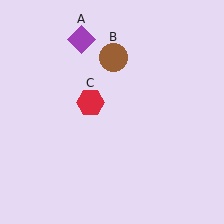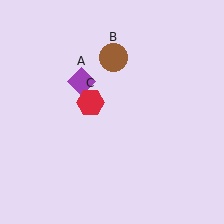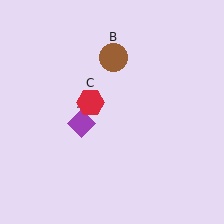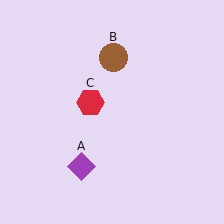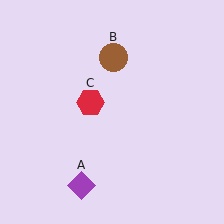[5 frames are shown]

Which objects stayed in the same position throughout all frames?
Brown circle (object B) and red hexagon (object C) remained stationary.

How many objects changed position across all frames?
1 object changed position: purple diamond (object A).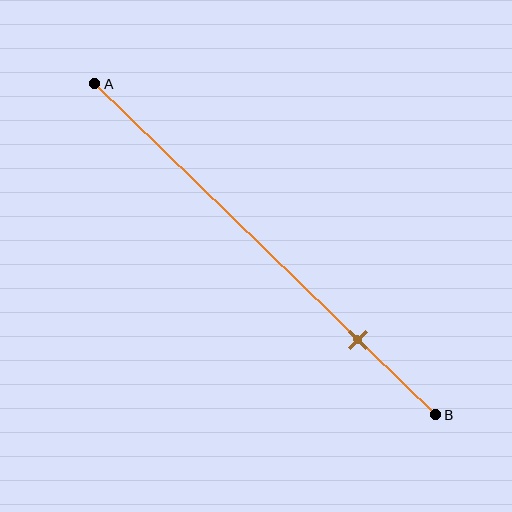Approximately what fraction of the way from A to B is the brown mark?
The brown mark is approximately 75% of the way from A to B.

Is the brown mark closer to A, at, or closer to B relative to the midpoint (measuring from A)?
The brown mark is closer to point B than the midpoint of segment AB.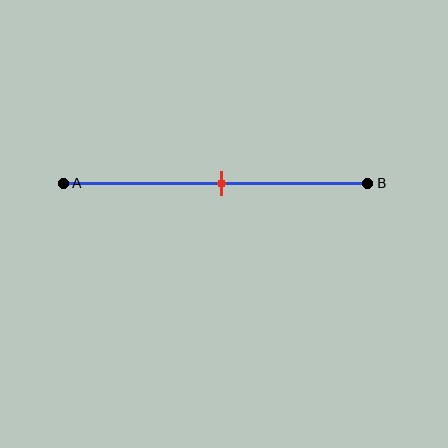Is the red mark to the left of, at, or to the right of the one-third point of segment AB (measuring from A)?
The red mark is to the right of the one-third point of segment AB.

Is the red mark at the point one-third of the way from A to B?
No, the mark is at about 50% from A, not at the 33% one-third point.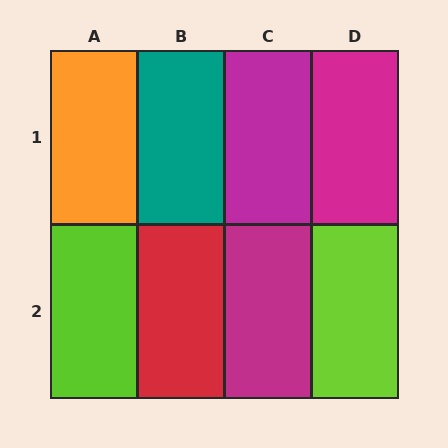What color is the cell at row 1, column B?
Teal.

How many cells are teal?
1 cell is teal.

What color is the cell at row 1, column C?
Magenta.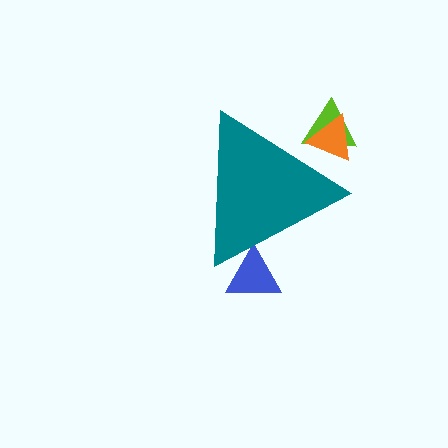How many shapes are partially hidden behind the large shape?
3 shapes are partially hidden.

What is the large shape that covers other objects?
A teal triangle.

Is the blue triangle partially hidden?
Yes, the blue triangle is partially hidden behind the teal triangle.